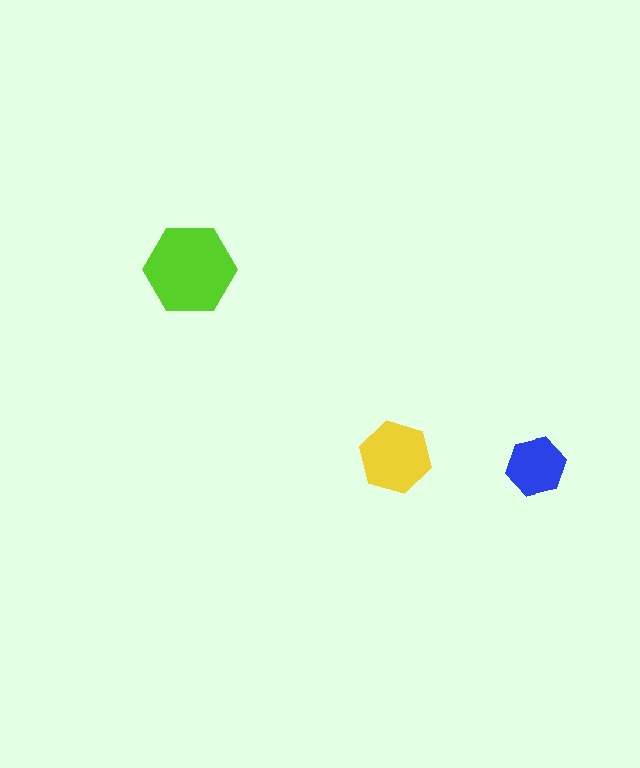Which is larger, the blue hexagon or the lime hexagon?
The lime one.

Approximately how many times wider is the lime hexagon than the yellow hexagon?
About 1.5 times wider.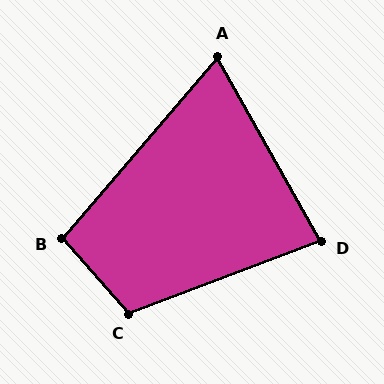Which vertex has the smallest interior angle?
A, at approximately 70 degrees.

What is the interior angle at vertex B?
Approximately 98 degrees (obtuse).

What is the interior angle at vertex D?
Approximately 82 degrees (acute).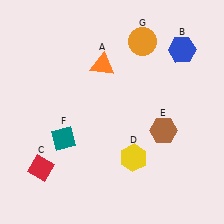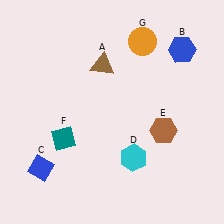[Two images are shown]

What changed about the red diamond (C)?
In Image 1, C is red. In Image 2, it changed to blue.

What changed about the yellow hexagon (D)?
In Image 1, D is yellow. In Image 2, it changed to cyan.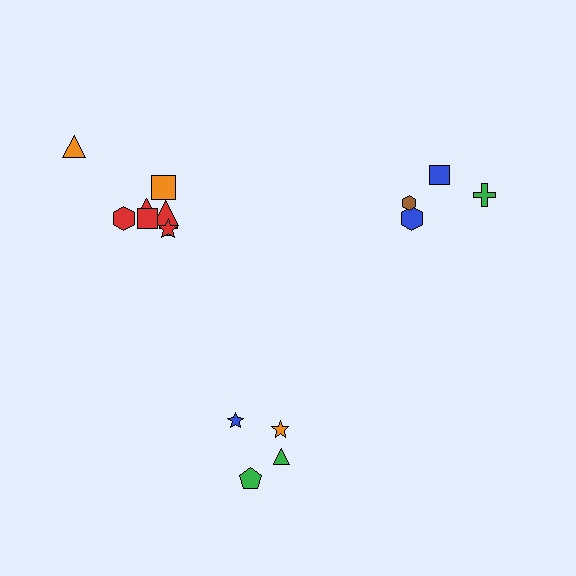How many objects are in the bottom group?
There are 4 objects.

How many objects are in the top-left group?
There are 8 objects.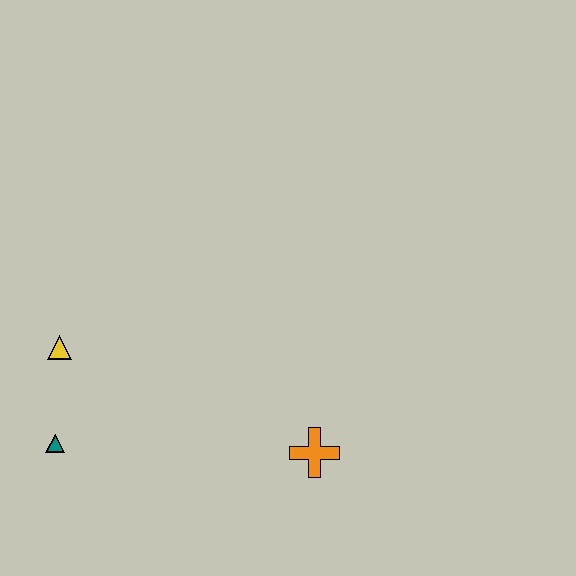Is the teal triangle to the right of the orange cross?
No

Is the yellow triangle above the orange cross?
Yes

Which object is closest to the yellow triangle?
The teal triangle is closest to the yellow triangle.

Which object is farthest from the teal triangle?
The orange cross is farthest from the teal triangle.